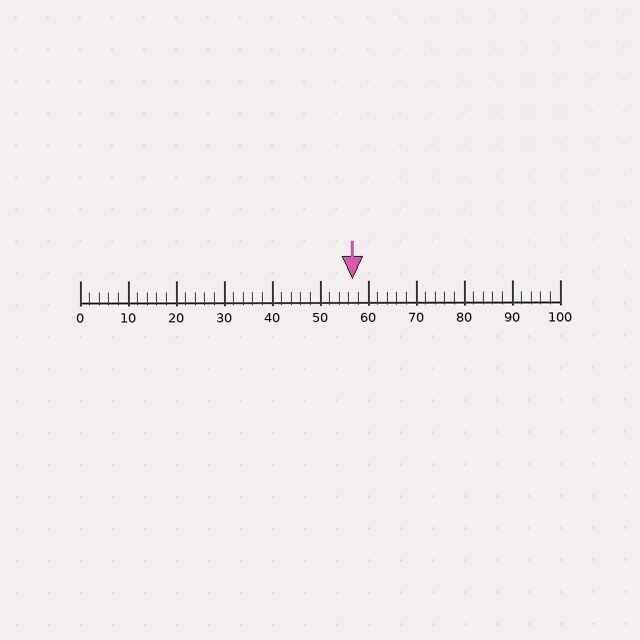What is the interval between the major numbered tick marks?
The major tick marks are spaced 10 units apart.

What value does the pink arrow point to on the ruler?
The pink arrow points to approximately 57.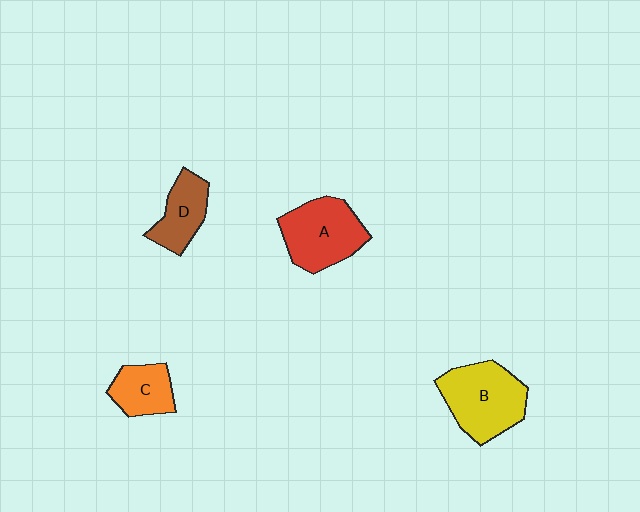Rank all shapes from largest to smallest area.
From largest to smallest: B (yellow), A (red), D (brown), C (orange).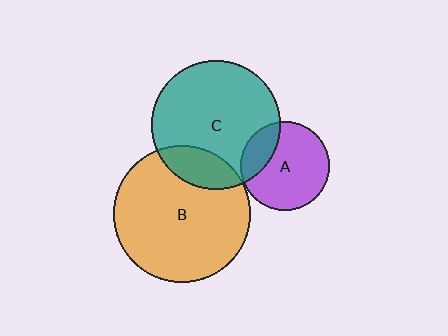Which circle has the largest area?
Circle B (orange).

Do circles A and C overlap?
Yes.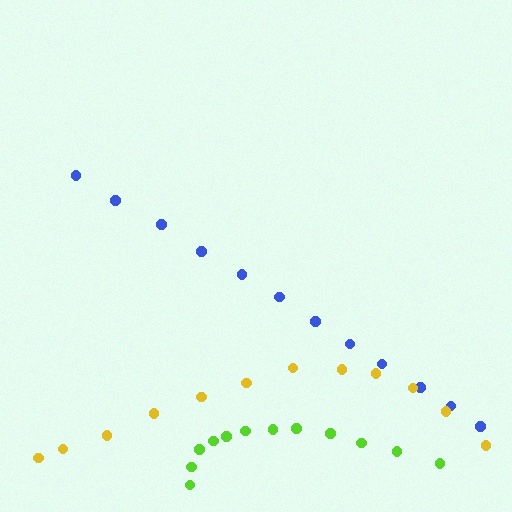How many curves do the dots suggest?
There are 3 distinct paths.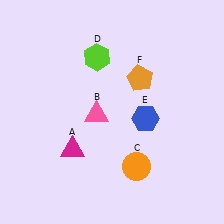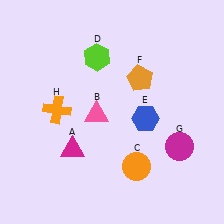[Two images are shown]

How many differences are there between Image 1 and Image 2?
There are 2 differences between the two images.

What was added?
A magenta circle (G), an orange cross (H) were added in Image 2.